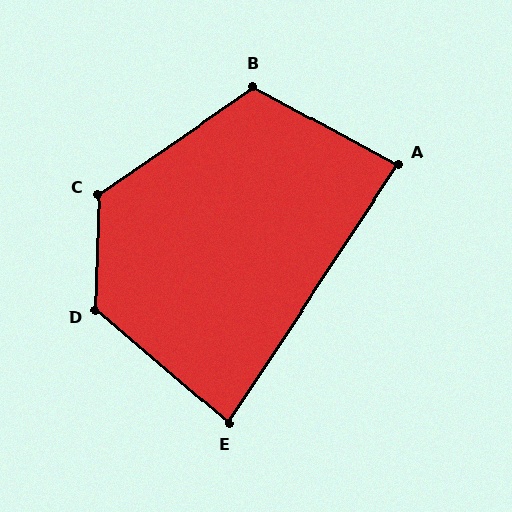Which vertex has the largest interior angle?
D, at approximately 129 degrees.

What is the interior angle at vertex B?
Approximately 117 degrees (obtuse).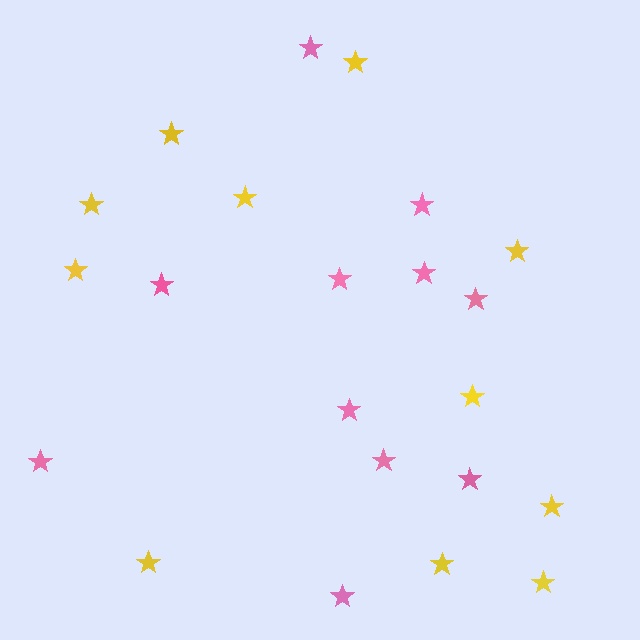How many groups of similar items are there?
There are 2 groups: one group of yellow stars (11) and one group of pink stars (11).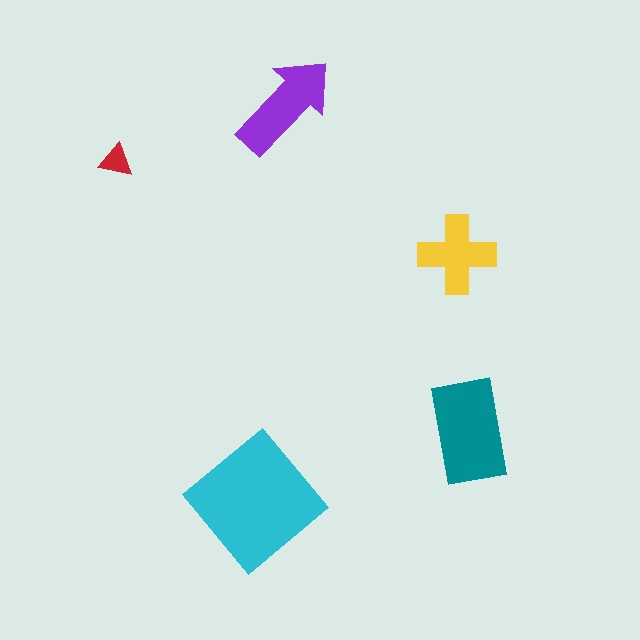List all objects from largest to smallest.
The cyan diamond, the teal rectangle, the purple arrow, the yellow cross, the red triangle.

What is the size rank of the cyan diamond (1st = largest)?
1st.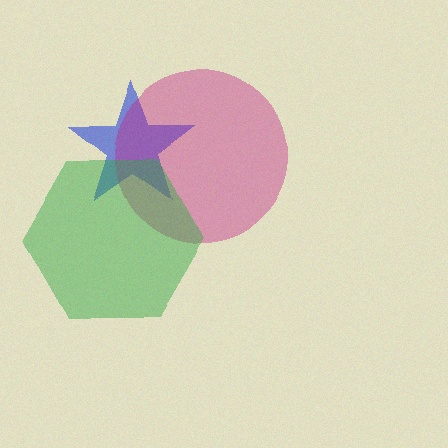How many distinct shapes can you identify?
There are 3 distinct shapes: a blue star, a magenta circle, a green hexagon.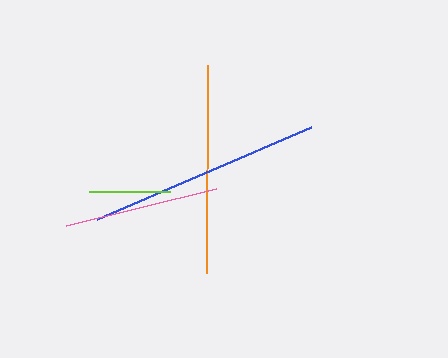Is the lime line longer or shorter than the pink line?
The pink line is longer than the lime line.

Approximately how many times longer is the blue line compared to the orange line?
The blue line is approximately 1.1 times the length of the orange line.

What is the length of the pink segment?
The pink segment is approximately 155 pixels long.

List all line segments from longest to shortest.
From longest to shortest: blue, orange, pink, lime.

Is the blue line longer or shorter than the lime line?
The blue line is longer than the lime line.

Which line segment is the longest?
The blue line is the longest at approximately 233 pixels.